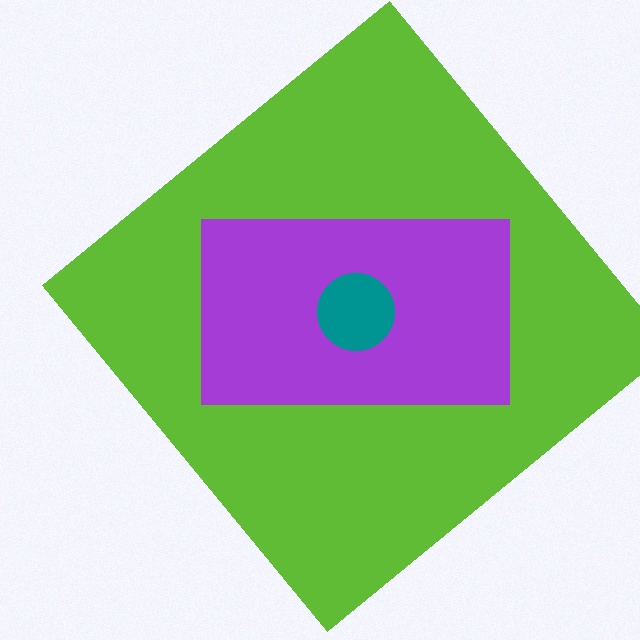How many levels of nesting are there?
3.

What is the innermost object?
The teal circle.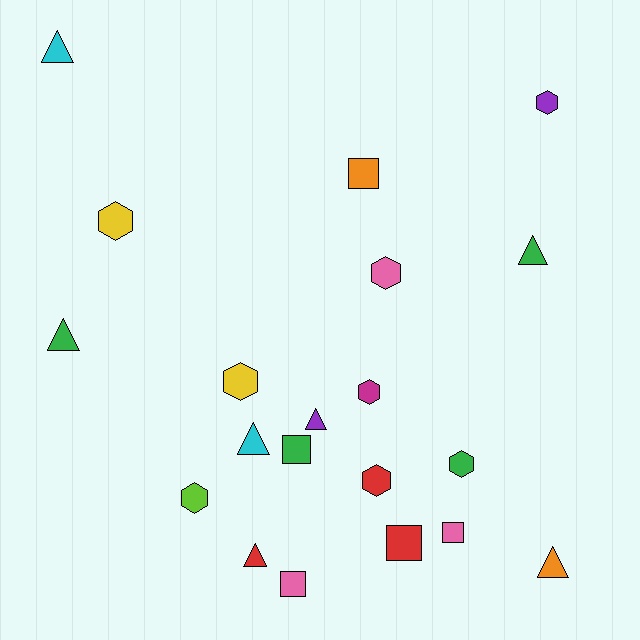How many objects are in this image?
There are 20 objects.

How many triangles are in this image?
There are 7 triangles.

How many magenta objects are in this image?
There is 1 magenta object.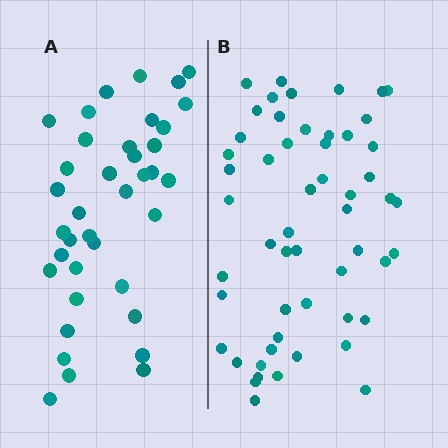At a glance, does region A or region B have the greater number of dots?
Region B (the right region) has more dots.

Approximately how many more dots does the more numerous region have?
Region B has approximately 15 more dots than region A.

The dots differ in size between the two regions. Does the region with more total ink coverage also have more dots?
No. Region A has more total ink coverage because its dots are larger, but region B actually contains more individual dots. Total area can be misleading — the number of items is what matters here.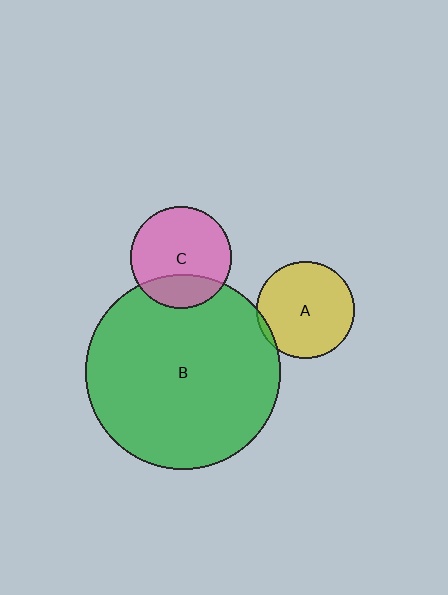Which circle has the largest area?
Circle B (green).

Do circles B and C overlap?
Yes.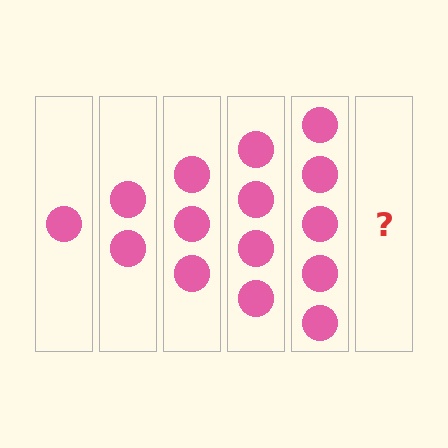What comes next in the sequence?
The next element should be 6 circles.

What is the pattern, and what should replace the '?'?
The pattern is that each step adds one more circle. The '?' should be 6 circles.